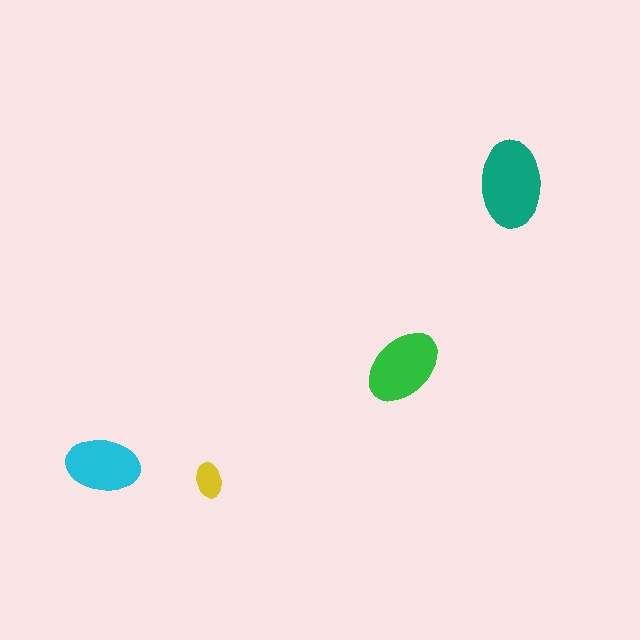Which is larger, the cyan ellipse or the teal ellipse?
The teal one.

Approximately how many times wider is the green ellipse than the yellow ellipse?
About 2 times wider.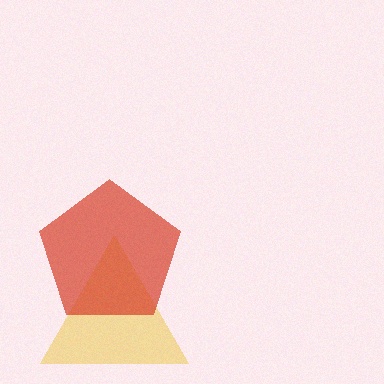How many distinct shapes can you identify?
There are 2 distinct shapes: a yellow triangle, a red pentagon.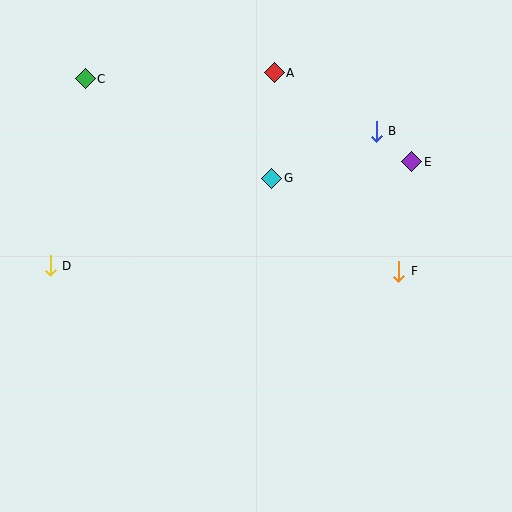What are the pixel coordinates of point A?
Point A is at (274, 73).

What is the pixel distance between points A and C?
The distance between A and C is 189 pixels.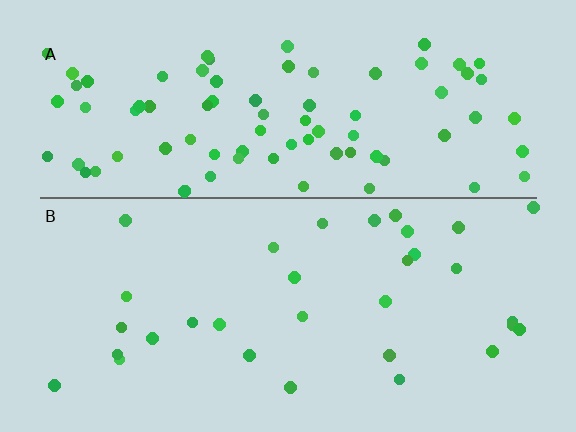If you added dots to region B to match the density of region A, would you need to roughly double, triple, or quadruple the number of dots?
Approximately triple.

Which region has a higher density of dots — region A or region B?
A (the top).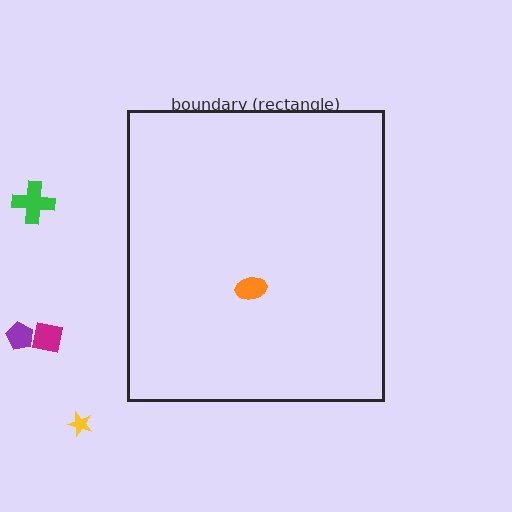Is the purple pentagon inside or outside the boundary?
Outside.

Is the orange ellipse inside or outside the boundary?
Inside.